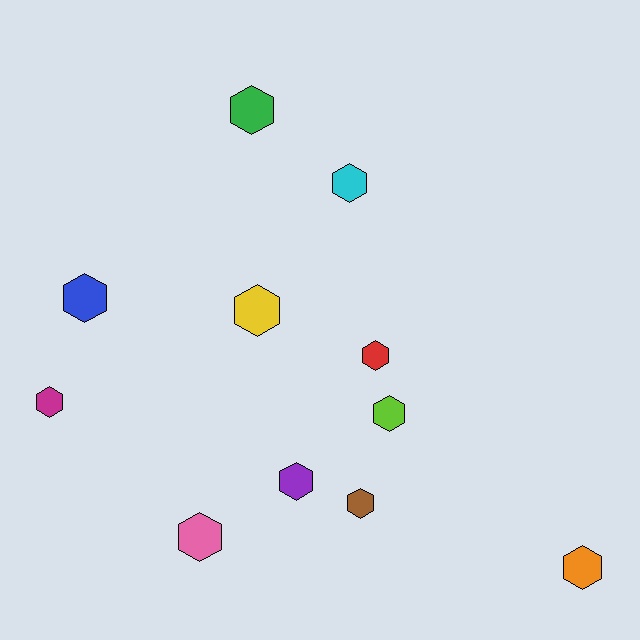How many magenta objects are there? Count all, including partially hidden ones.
There is 1 magenta object.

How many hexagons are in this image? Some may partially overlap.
There are 11 hexagons.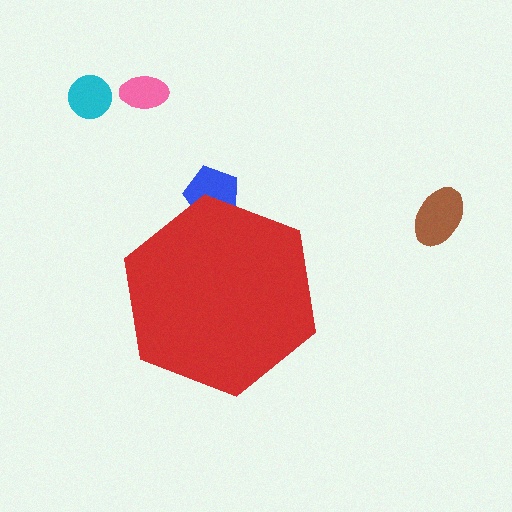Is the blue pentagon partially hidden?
Yes, the blue pentagon is partially hidden behind the red hexagon.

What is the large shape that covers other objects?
A red hexagon.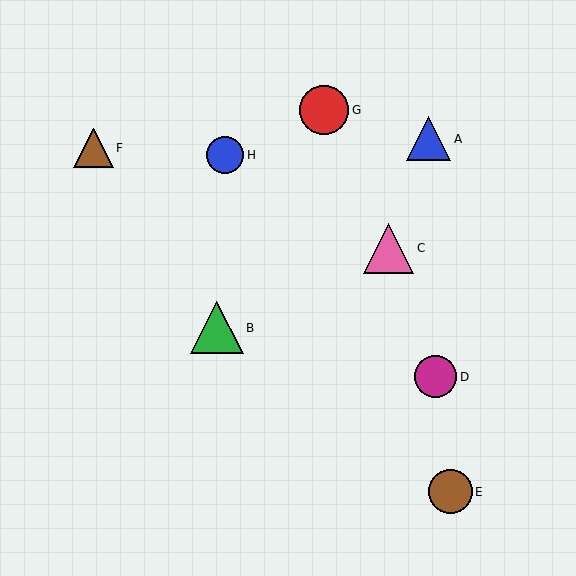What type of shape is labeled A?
Shape A is a blue triangle.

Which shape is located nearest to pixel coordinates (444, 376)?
The magenta circle (labeled D) at (436, 377) is nearest to that location.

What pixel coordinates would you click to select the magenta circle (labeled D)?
Click at (436, 377) to select the magenta circle D.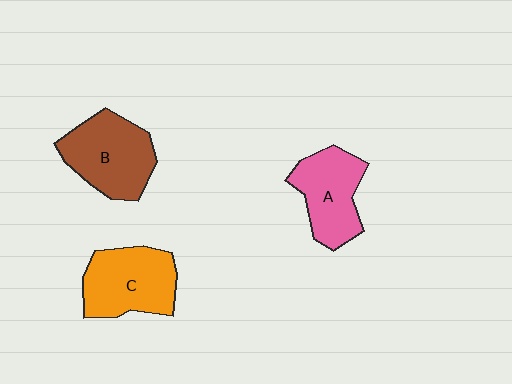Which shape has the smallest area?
Shape A (pink).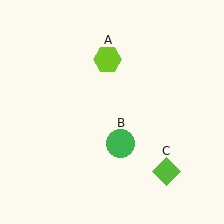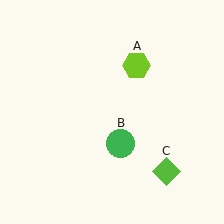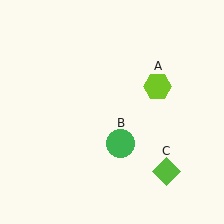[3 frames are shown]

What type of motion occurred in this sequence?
The lime hexagon (object A) rotated clockwise around the center of the scene.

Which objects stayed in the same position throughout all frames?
Green circle (object B) and lime diamond (object C) remained stationary.